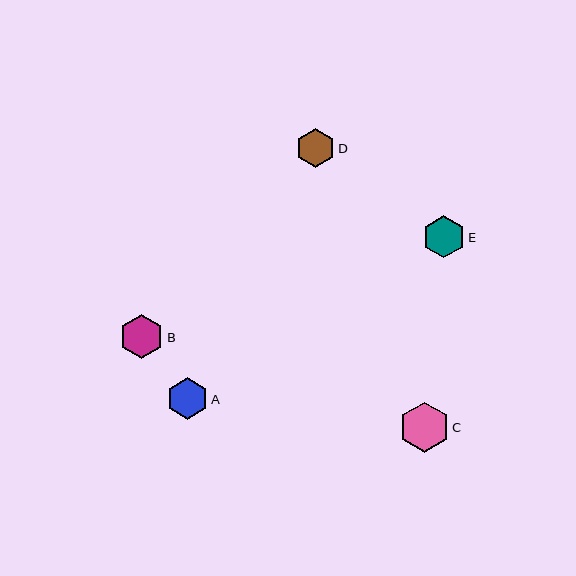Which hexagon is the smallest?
Hexagon D is the smallest with a size of approximately 40 pixels.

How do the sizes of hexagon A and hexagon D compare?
Hexagon A and hexagon D are approximately the same size.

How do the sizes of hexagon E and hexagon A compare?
Hexagon E and hexagon A are approximately the same size.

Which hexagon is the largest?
Hexagon C is the largest with a size of approximately 50 pixels.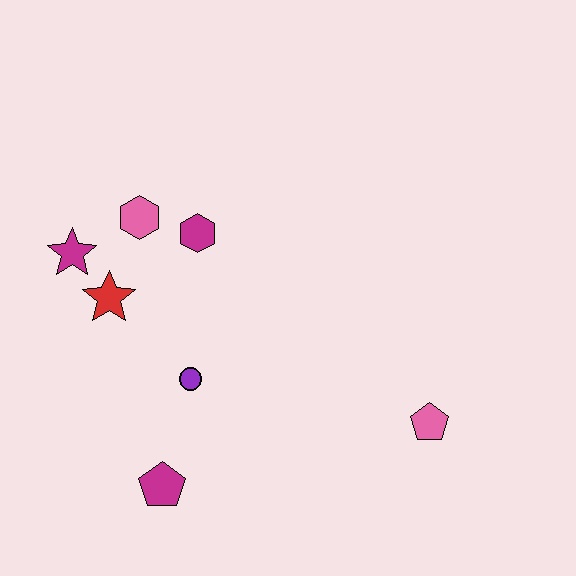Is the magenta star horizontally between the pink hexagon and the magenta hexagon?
No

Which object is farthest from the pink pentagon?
The magenta star is farthest from the pink pentagon.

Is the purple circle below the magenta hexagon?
Yes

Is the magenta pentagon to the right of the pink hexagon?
Yes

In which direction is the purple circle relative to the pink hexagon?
The purple circle is below the pink hexagon.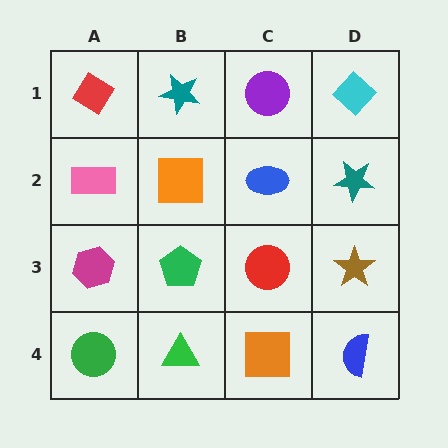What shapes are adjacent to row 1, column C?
A blue ellipse (row 2, column C), a teal star (row 1, column B), a cyan diamond (row 1, column D).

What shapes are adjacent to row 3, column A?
A pink rectangle (row 2, column A), a green circle (row 4, column A), a green pentagon (row 3, column B).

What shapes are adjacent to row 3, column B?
An orange square (row 2, column B), a green triangle (row 4, column B), a magenta hexagon (row 3, column A), a red circle (row 3, column C).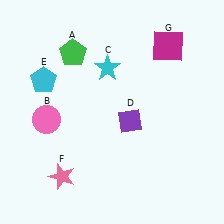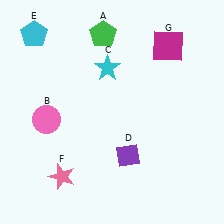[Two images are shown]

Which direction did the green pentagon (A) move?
The green pentagon (A) moved right.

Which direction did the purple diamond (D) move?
The purple diamond (D) moved down.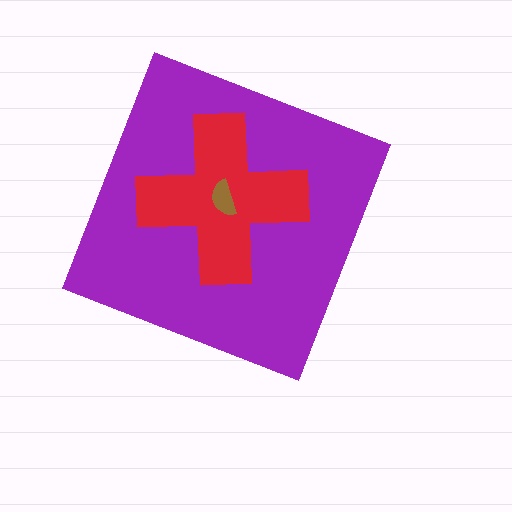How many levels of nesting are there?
3.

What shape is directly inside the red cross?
The brown semicircle.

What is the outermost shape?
The purple diamond.